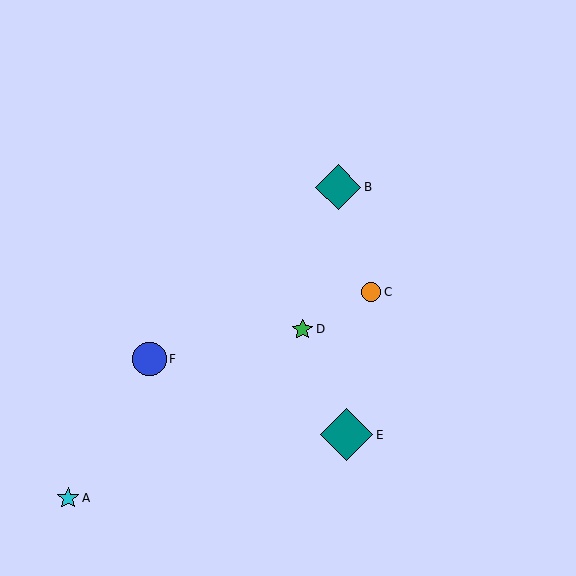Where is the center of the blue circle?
The center of the blue circle is at (149, 359).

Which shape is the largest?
The teal diamond (labeled E) is the largest.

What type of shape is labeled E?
Shape E is a teal diamond.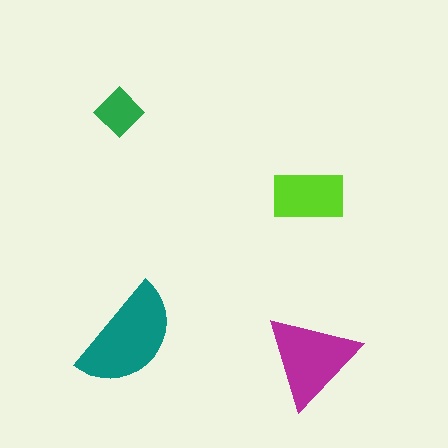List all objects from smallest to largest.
The green diamond, the lime rectangle, the magenta triangle, the teal semicircle.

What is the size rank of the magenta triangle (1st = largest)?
2nd.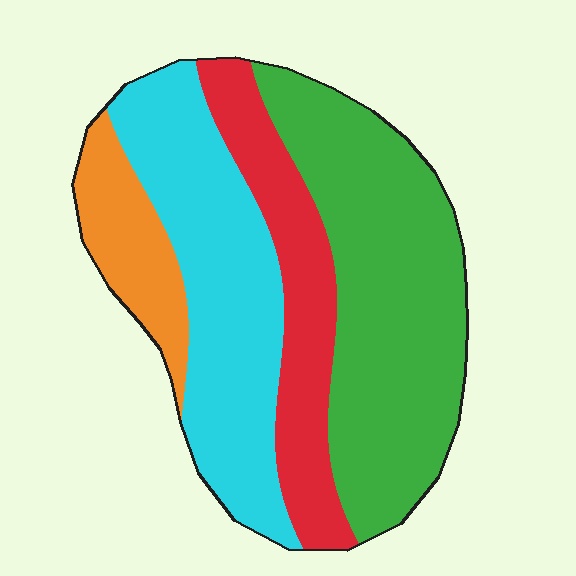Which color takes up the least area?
Orange, at roughly 10%.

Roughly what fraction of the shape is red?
Red covers 19% of the shape.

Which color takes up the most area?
Green, at roughly 40%.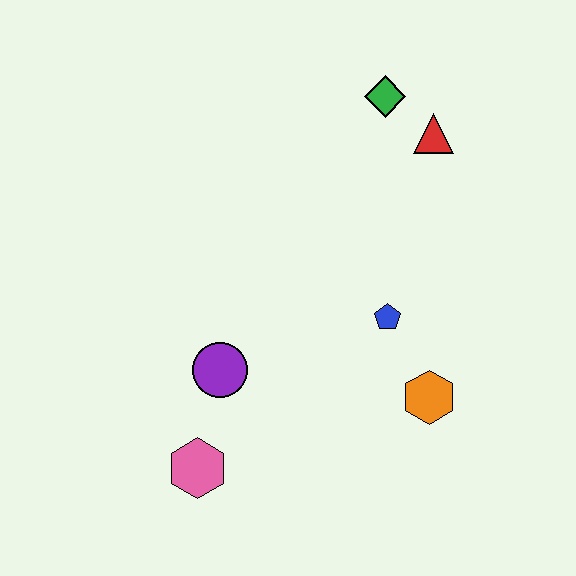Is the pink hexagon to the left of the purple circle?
Yes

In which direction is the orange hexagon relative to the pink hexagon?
The orange hexagon is to the right of the pink hexagon.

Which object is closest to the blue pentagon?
The orange hexagon is closest to the blue pentagon.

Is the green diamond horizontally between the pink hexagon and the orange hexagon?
Yes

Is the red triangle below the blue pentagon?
No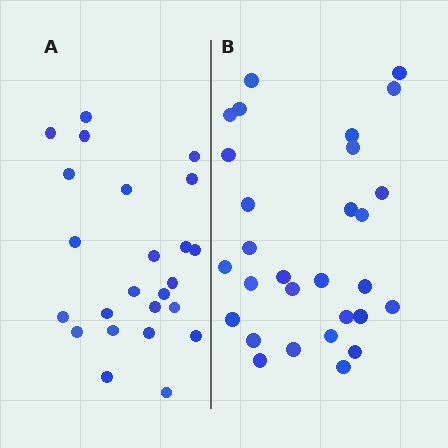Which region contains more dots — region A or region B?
Region B (the right region) has more dots.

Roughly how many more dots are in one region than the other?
Region B has about 5 more dots than region A.